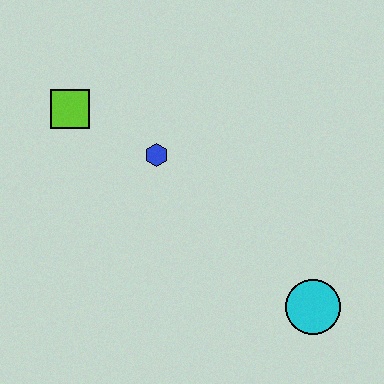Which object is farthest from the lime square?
The cyan circle is farthest from the lime square.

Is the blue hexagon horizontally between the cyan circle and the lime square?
Yes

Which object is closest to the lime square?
The blue hexagon is closest to the lime square.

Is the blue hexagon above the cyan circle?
Yes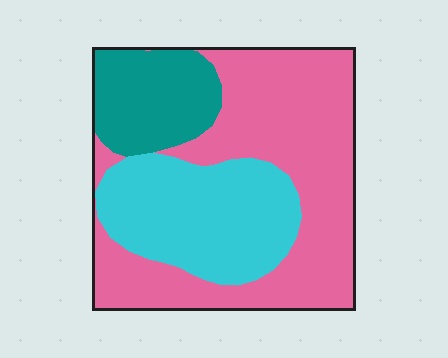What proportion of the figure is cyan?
Cyan takes up about one third (1/3) of the figure.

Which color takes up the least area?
Teal, at roughly 15%.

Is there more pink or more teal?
Pink.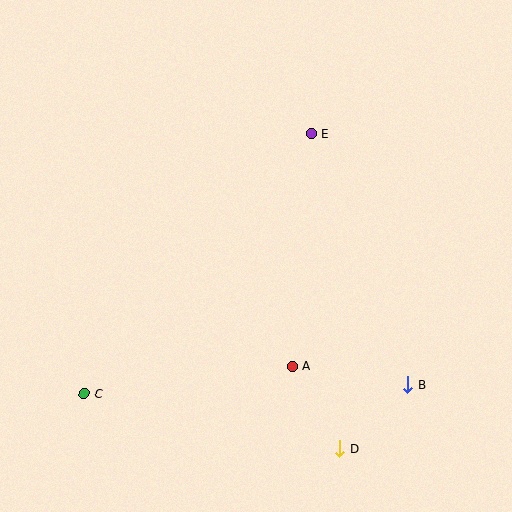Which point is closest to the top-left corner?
Point E is closest to the top-left corner.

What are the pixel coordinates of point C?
Point C is at (84, 394).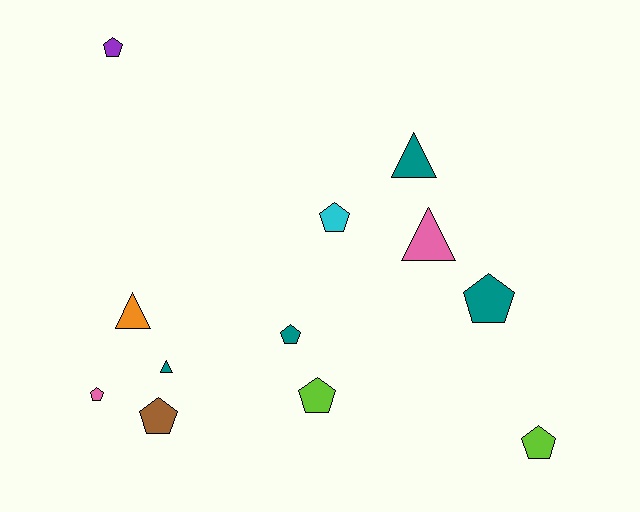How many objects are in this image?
There are 12 objects.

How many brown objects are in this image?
There is 1 brown object.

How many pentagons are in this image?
There are 8 pentagons.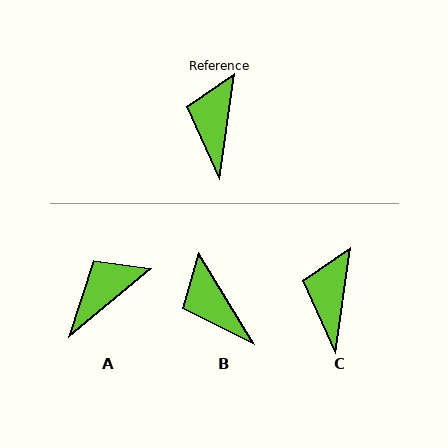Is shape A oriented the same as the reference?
No, it is off by about 42 degrees.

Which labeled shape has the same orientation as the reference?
C.